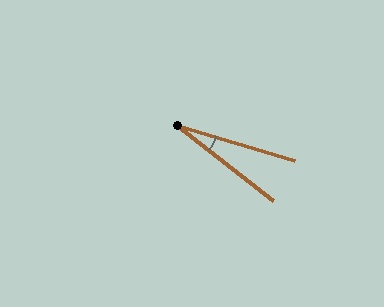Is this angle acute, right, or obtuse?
It is acute.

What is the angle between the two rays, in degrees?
Approximately 22 degrees.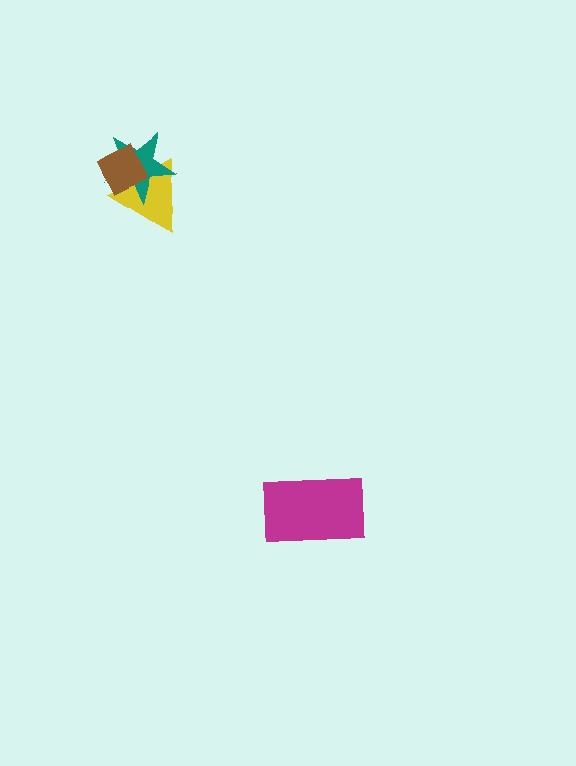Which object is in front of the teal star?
The brown diamond is in front of the teal star.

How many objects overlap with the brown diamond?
2 objects overlap with the brown diamond.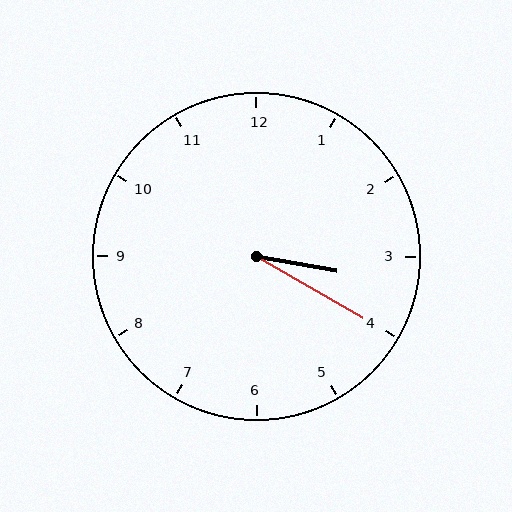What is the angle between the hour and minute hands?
Approximately 20 degrees.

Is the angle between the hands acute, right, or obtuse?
It is acute.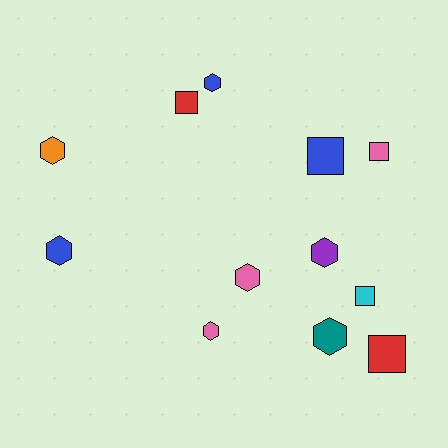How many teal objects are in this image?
There is 1 teal object.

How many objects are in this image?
There are 12 objects.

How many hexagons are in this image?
There are 7 hexagons.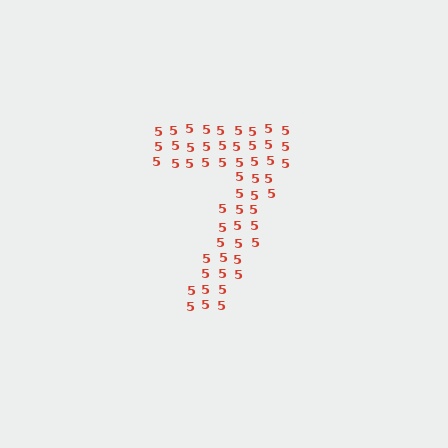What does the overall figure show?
The overall figure shows the digit 7.